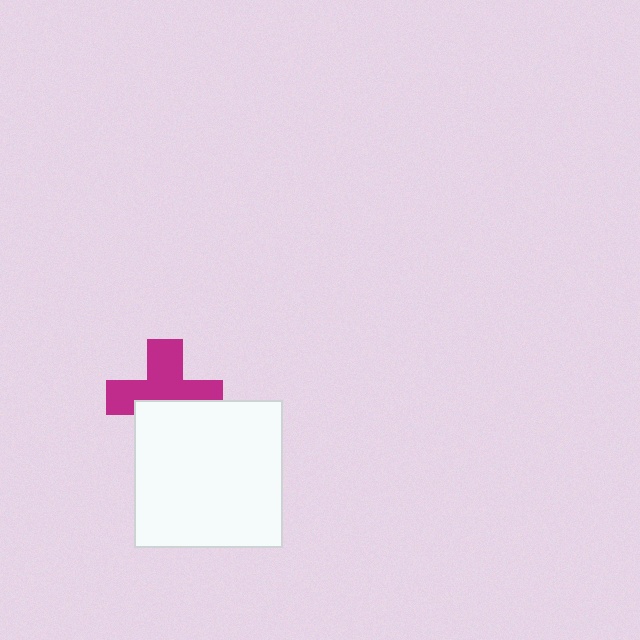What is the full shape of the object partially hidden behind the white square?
The partially hidden object is a magenta cross.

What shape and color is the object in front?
The object in front is a white square.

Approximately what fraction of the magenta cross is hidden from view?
Roughly 40% of the magenta cross is hidden behind the white square.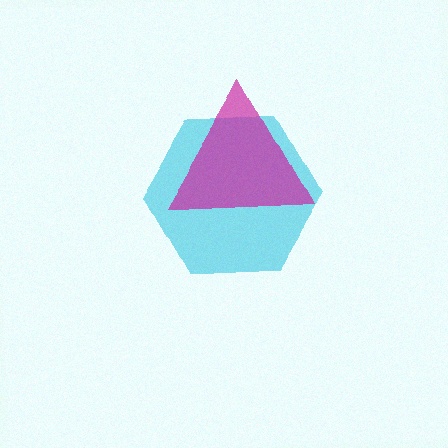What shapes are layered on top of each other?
The layered shapes are: a cyan hexagon, a magenta triangle.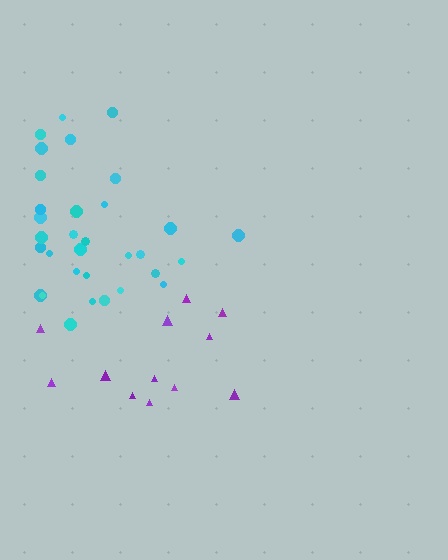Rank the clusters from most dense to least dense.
cyan, purple.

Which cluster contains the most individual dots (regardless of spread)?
Cyan (33).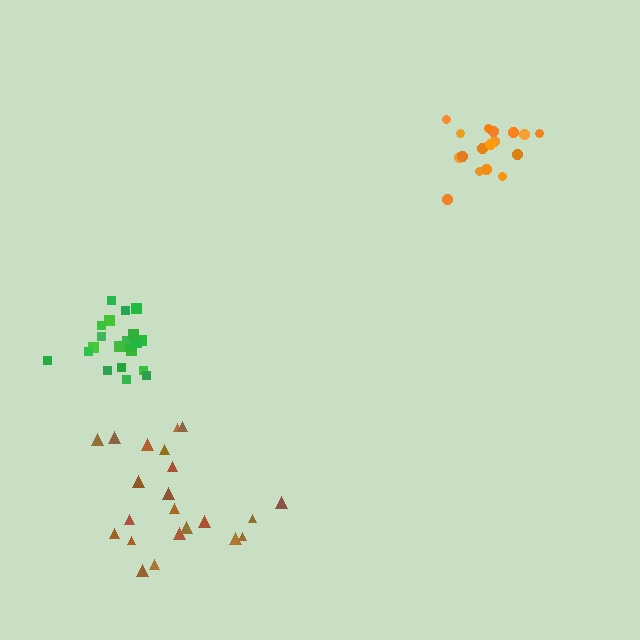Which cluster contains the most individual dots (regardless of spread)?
Brown (22).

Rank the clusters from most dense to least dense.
green, orange, brown.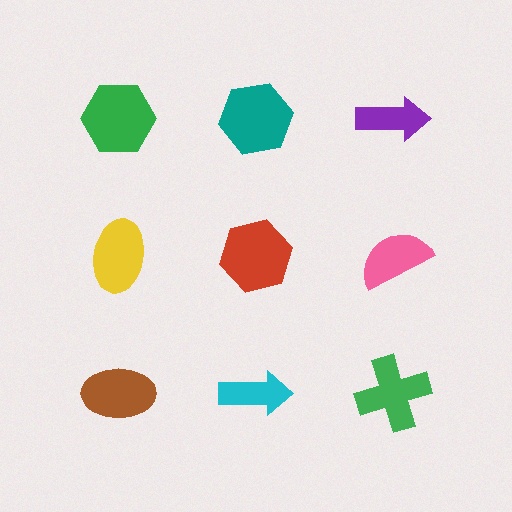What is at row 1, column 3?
A purple arrow.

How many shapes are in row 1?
3 shapes.